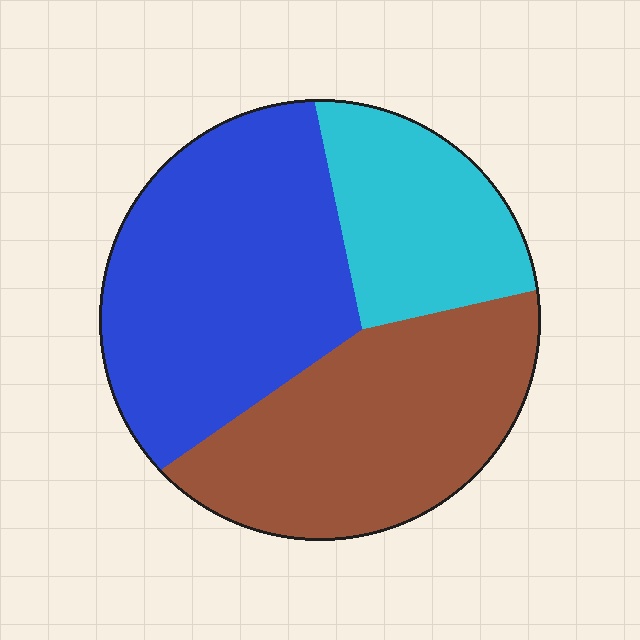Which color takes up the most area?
Blue, at roughly 40%.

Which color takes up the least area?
Cyan, at roughly 20%.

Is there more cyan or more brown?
Brown.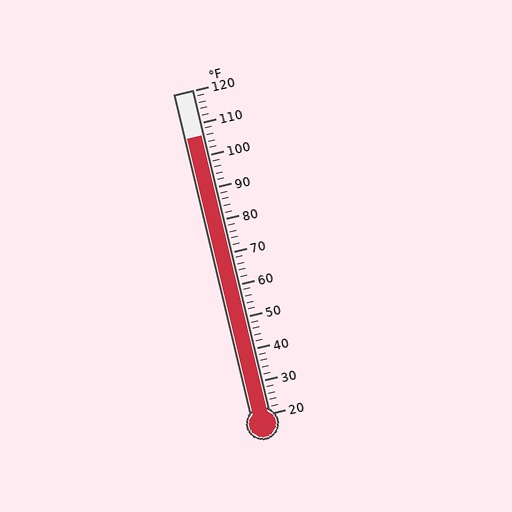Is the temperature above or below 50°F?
The temperature is above 50°F.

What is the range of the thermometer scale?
The thermometer scale ranges from 20°F to 120°F.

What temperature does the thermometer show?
The thermometer shows approximately 106°F.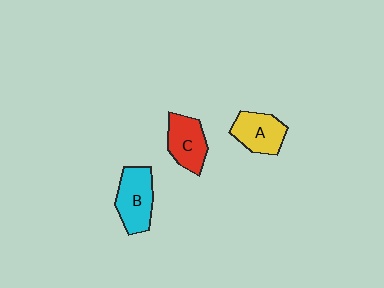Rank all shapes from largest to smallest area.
From largest to smallest: B (cyan), A (yellow), C (red).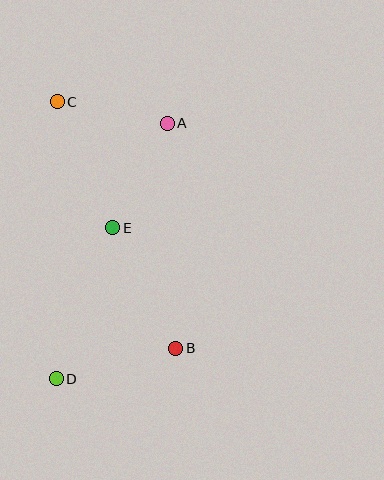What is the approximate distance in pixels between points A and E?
The distance between A and E is approximately 118 pixels.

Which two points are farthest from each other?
Points A and D are farthest from each other.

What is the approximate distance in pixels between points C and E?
The distance between C and E is approximately 138 pixels.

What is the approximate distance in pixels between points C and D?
The distance between C and D is approximately 277 pixels.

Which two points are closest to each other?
Points A and C are closest to each other.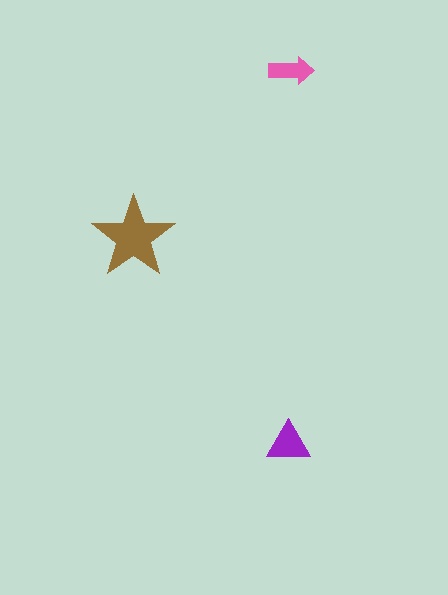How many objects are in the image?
There are 3 objects in the image.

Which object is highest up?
The pink arrow is topmost.